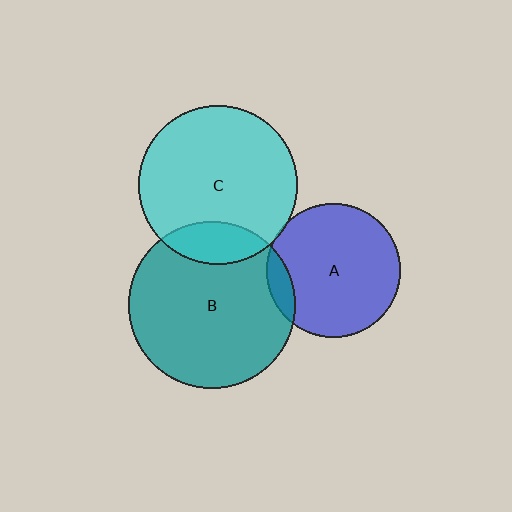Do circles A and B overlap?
Yes.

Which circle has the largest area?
Circle B (teal).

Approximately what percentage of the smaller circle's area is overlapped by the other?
Approximately 10%.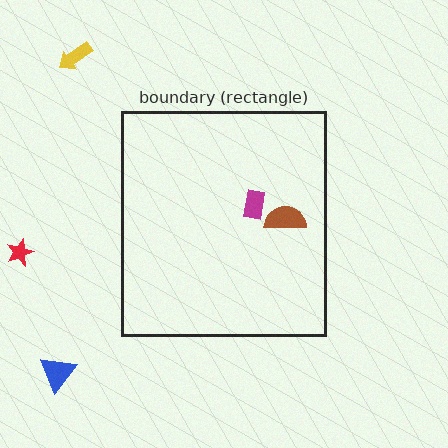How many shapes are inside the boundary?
2 inside, 3 outside.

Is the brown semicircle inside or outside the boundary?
Inside.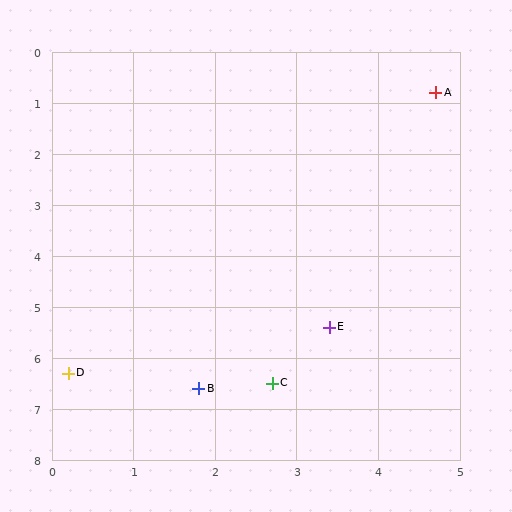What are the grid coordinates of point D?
Point D is at approximately (0.2, 6.3).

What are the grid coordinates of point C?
Point C is at approximately (2.7, 6.5).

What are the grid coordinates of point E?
Point E is at approximately (3.4, 5.4).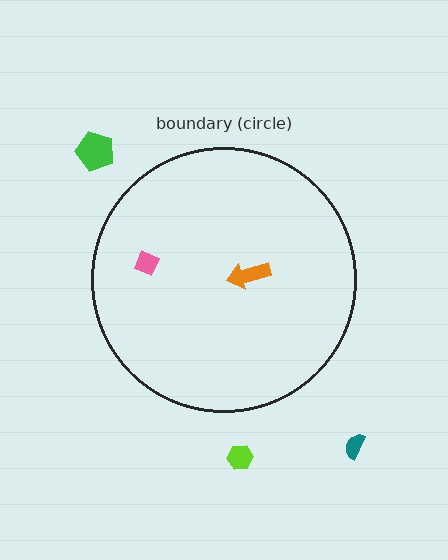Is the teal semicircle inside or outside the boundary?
Outside.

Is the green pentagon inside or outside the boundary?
Outside.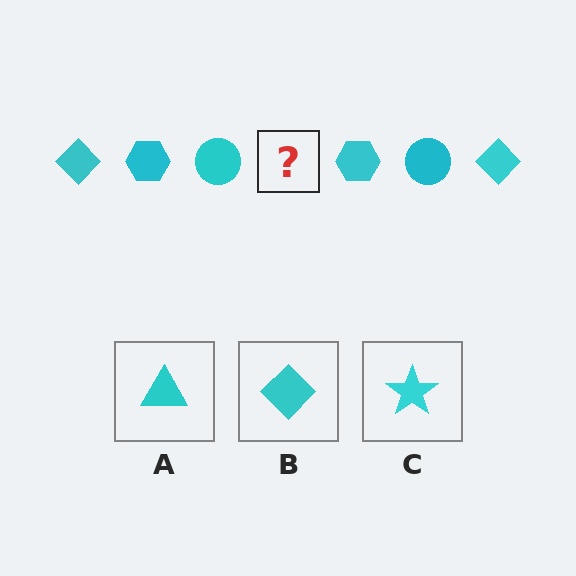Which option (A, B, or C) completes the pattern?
B.